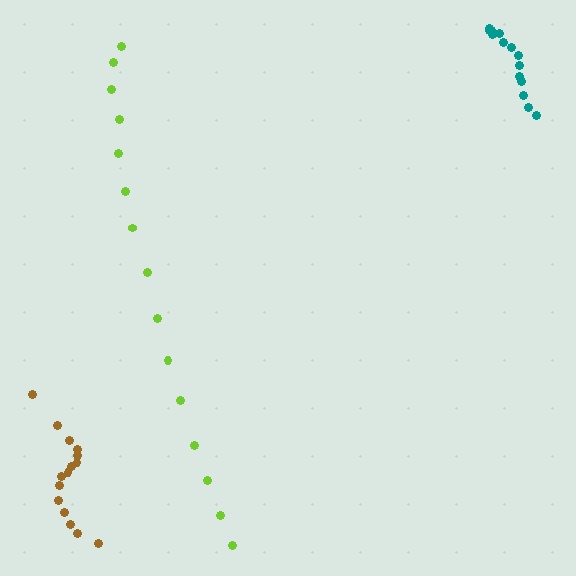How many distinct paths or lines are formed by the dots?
There are 3 distinct paths.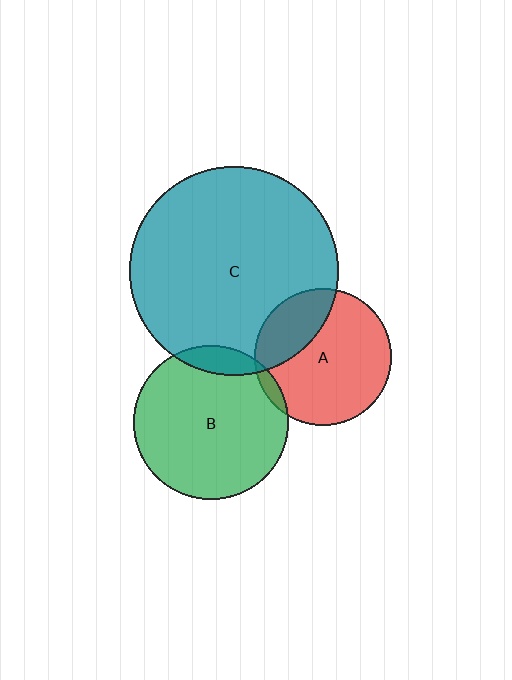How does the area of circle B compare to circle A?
Approximately 1.3 times.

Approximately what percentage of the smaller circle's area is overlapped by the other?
Approximately 10%.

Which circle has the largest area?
Circle C (teal).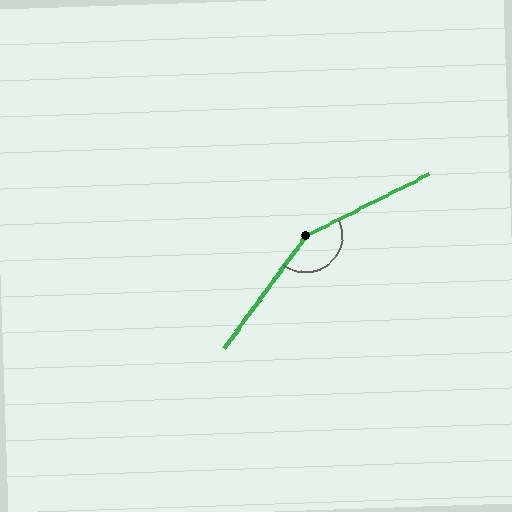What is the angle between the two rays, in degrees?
Approximately 153 degrees.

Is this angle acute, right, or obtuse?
It is obtuse.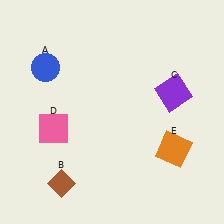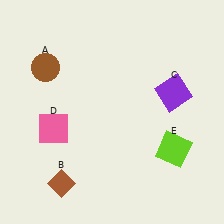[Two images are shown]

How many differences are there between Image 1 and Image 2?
There are 2 differences between the two images.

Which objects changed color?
A changed from blue to brown. E changed from orange to lime.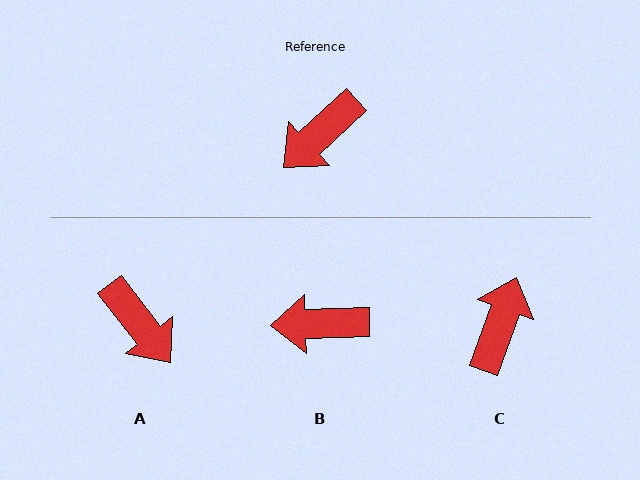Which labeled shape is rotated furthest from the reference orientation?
C, about 153 degrees away.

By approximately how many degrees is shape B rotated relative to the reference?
Approximately 41 degrees clockwise.